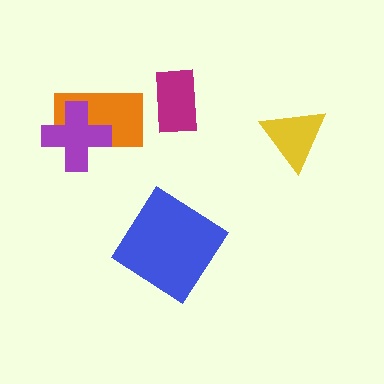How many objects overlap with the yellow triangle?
0 objects overlap with the yellow triangle.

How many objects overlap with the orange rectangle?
1 object overlaps with the orange rectangle.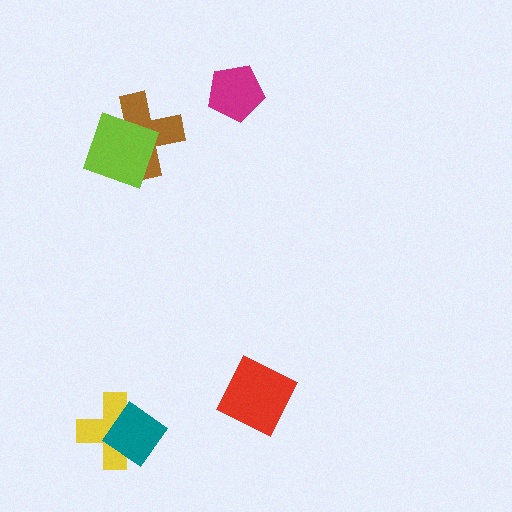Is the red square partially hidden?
No, no other shape covers it.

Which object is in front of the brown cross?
The lime square is in front of the brown cross.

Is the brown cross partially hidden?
Yes, it is partially covered by another shape.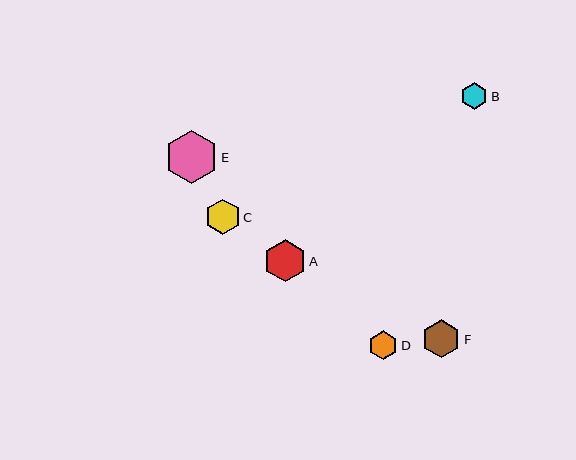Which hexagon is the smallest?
Hexagon B is the smallest with a size of approximately 27 pixels.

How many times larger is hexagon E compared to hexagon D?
Hexagon E is approximately 1.8 times the size of hexagon D.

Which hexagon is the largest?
Hexagon E is the largest with a size of approximately 53 pixels.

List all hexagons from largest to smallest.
From largest to smallest: E, A, F, C, D, B.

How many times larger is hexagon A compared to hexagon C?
Hexagon A is approximately 1.2 times the size of hexagon C.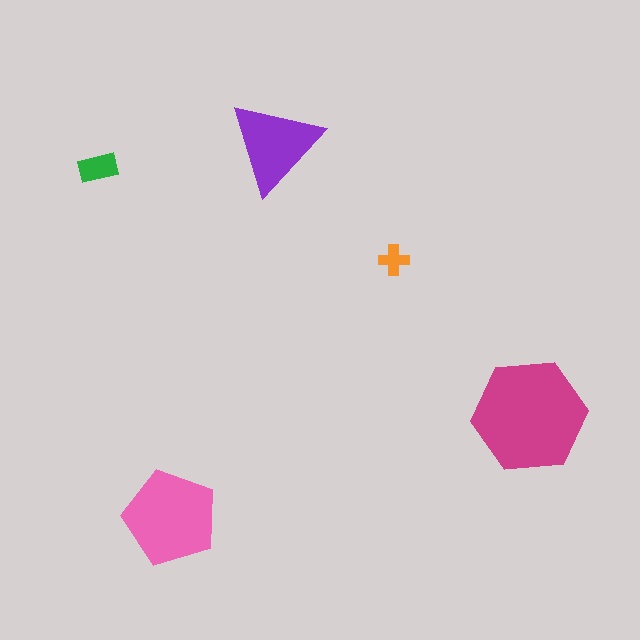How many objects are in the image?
There are 5 objects in the image.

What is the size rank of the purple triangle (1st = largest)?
3rd.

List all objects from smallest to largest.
The orange cross, the green rectangle, the purple triangle, the pink pentagon, the magenta hexagon.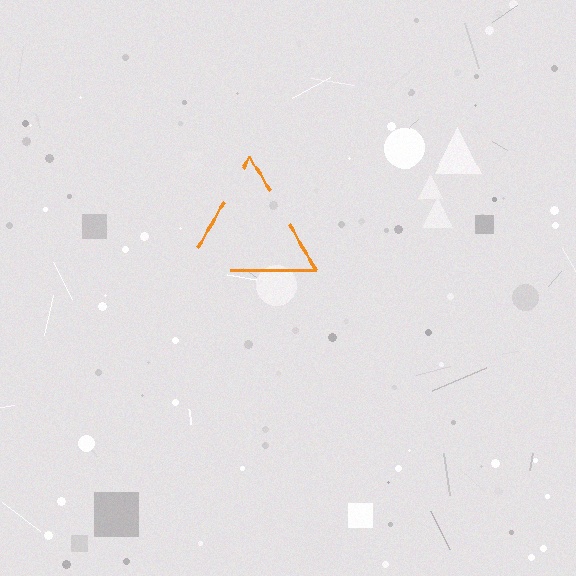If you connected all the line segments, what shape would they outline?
They would outline a triangle.